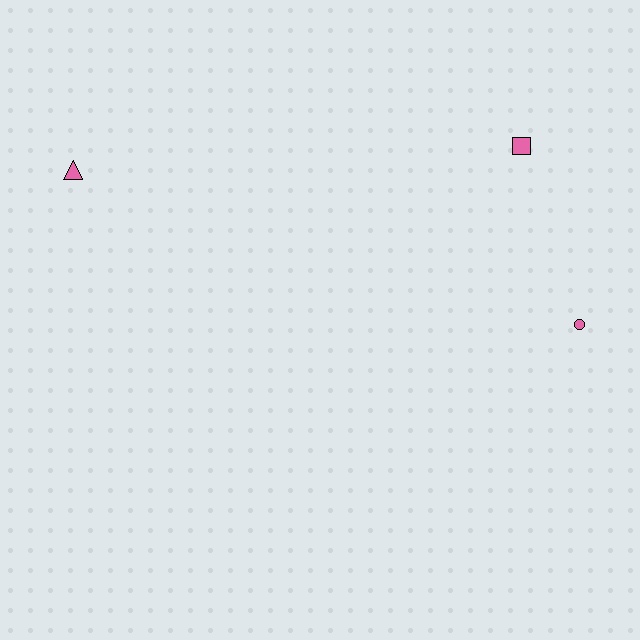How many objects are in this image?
There are 3 objects.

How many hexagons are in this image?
There are no hexagons.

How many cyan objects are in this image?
There are no cyan objects.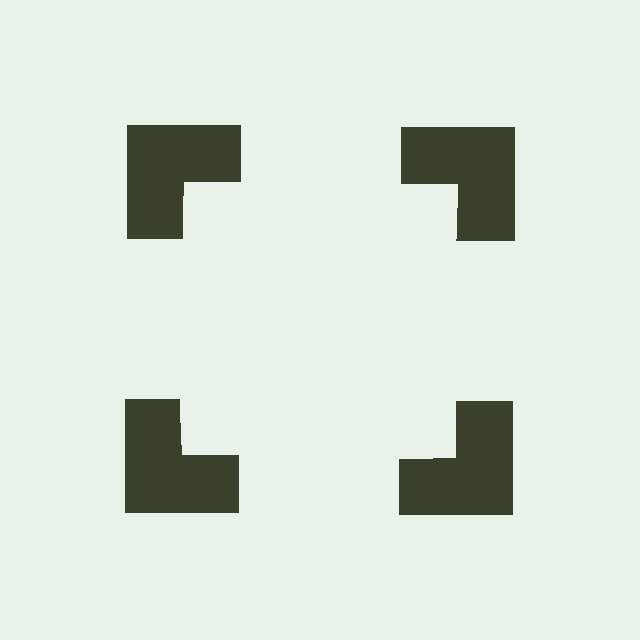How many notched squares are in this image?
There are 4 — one at each vertex of the illusory square.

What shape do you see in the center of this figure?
An illusory square — its edges are inferred from the aligned wedge cuts in the notched squares, not physically drawn.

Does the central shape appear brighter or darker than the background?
It typically appears slightly brighter than the background, even though no actual brightness change is drawn.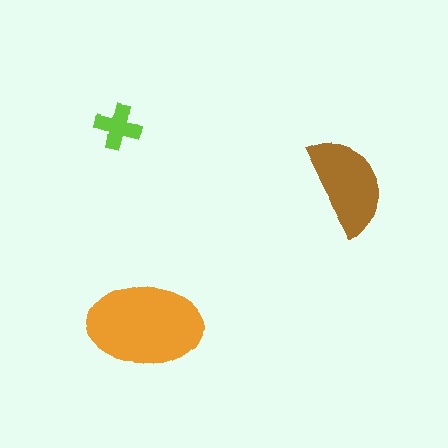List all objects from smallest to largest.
The lime cross, the brown semicircle, the orange ellipse.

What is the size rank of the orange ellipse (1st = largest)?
1st.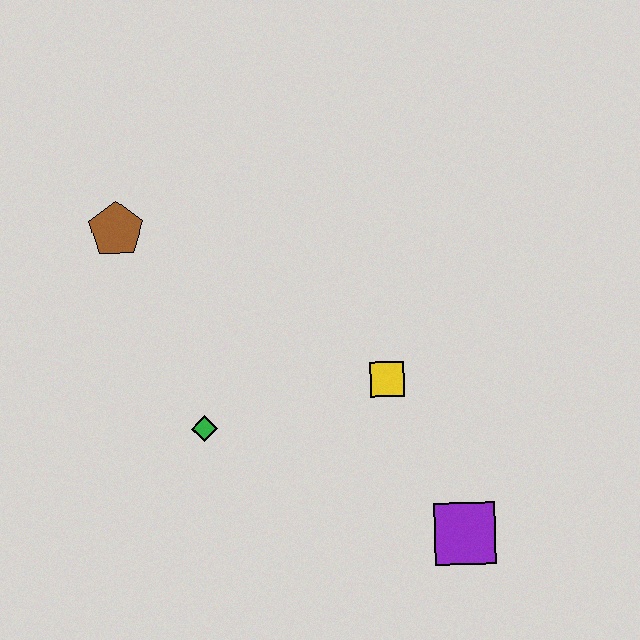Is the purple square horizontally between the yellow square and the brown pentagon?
No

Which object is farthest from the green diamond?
The purple square is farthest from the green diamond.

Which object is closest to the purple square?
The yellow square is closest to the purple square.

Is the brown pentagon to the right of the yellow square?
No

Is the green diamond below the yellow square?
Yes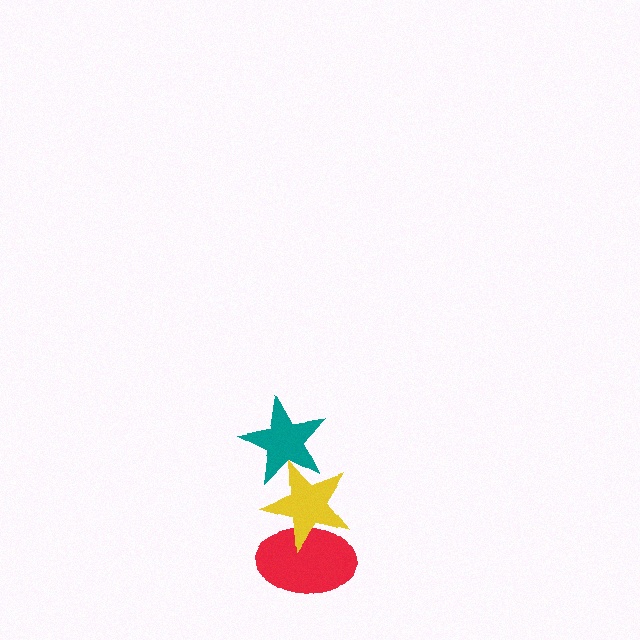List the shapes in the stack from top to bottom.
From top to bottom: the teal star, the yellow star, the red ellipse.